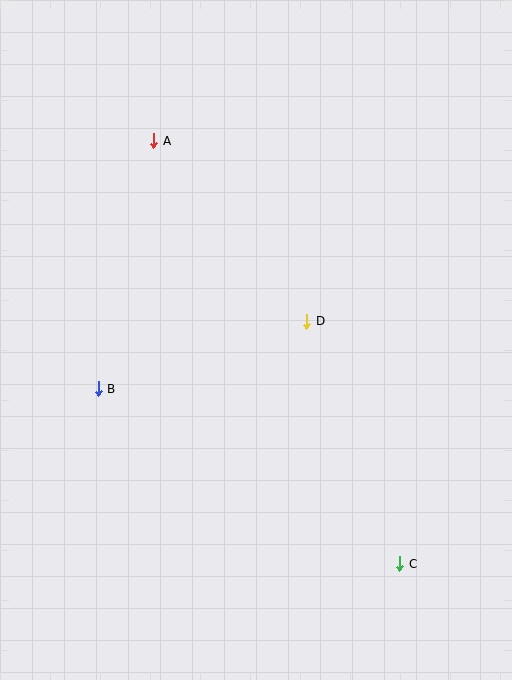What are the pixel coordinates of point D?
Point D is at (307, 321).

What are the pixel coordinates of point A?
Point A is at (154, 141).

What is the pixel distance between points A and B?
The distance between A and B is 254 pixels.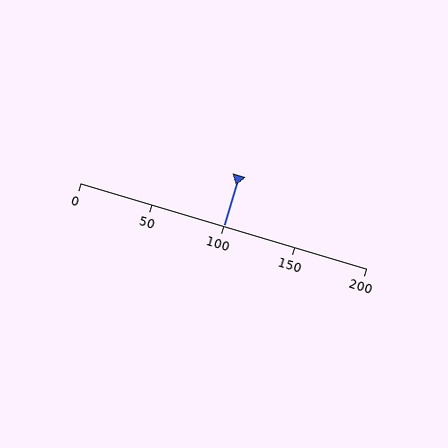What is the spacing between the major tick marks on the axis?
The major ticks are spaced 50 apart.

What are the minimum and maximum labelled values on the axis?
The axis runs from 0 to 200.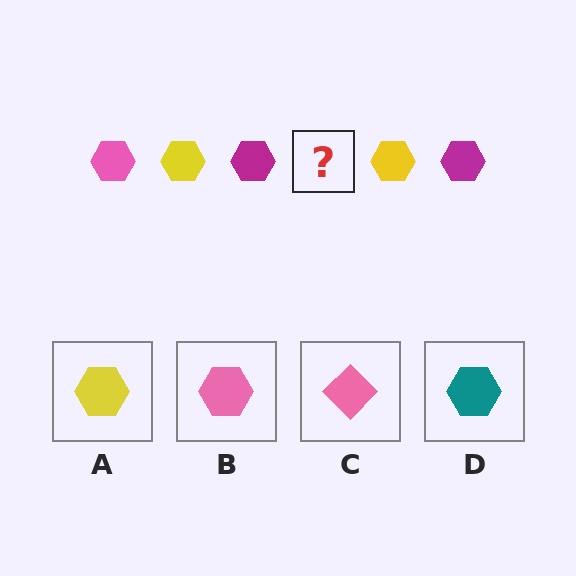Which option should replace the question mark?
Option B.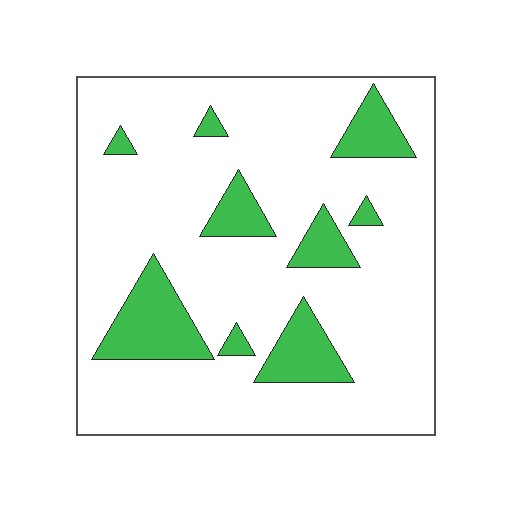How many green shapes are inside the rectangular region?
9.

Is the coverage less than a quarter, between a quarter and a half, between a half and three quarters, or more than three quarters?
Less than a quarter.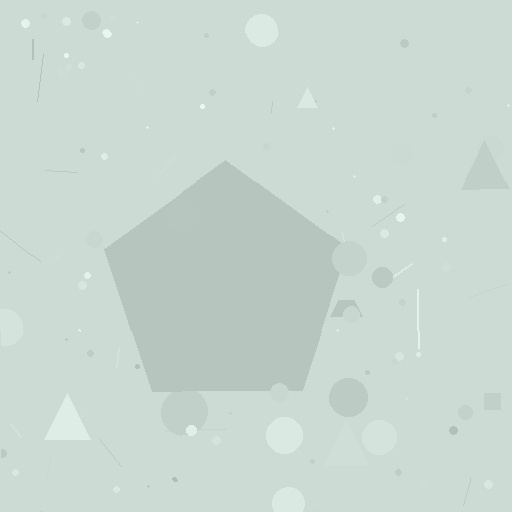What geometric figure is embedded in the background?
A pentagon is embedded in the background.